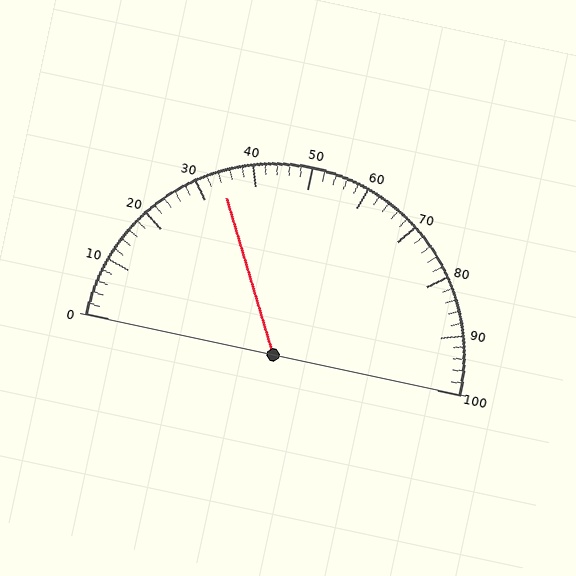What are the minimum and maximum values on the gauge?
The gauge ranges from 0 to 100.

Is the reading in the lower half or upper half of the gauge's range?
The reading is in the lower half of the range (0 to 100).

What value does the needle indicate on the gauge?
The needle indicates approximately 34.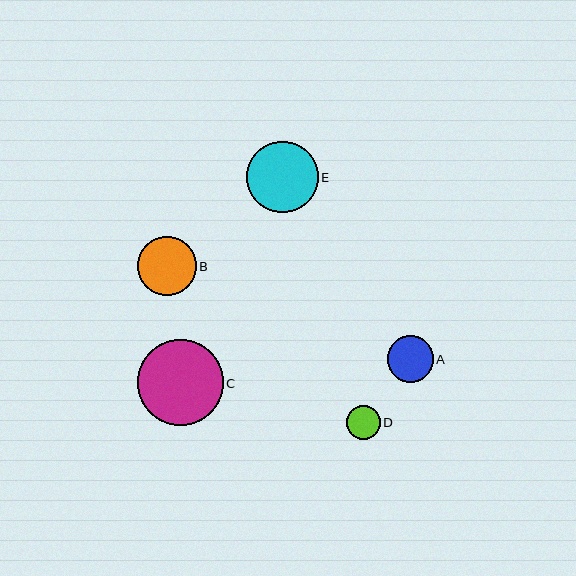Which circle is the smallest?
Circle D is the smallest with a size of approximately 33 pixels.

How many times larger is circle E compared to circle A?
Circle E is approximately 1.5 times the size of circle A.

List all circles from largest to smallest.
From largest to smallest: C, E, B, A, D.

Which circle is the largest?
Circle C is the largest with a size of approximately 86 pixels.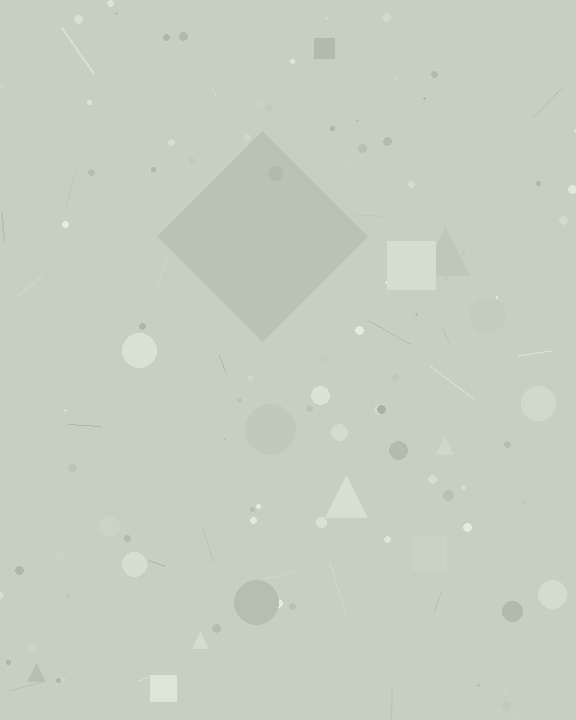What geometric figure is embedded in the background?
A diamond is embedded in the background.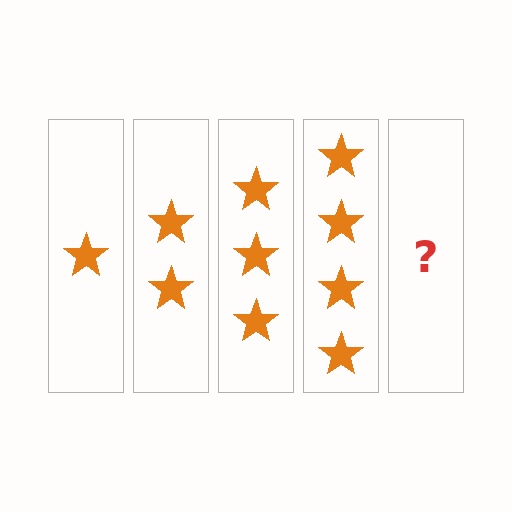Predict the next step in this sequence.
The next step is 5 stars.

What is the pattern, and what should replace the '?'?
The pattern is that each step adds one more star. The '?' should be 5 stars.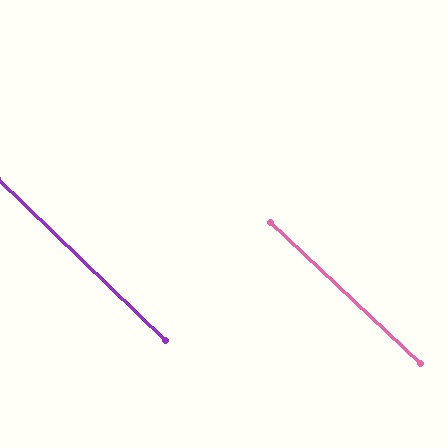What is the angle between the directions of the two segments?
Approximately 1 degree.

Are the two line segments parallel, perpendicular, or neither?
Parallel — their directions differ by only 0.7°.